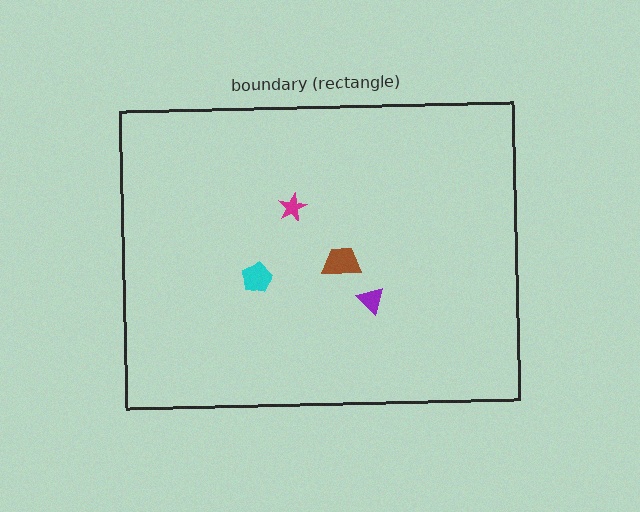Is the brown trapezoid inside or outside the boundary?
Inside.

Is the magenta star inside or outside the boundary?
Inside.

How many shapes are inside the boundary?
4 inside, 0 outside.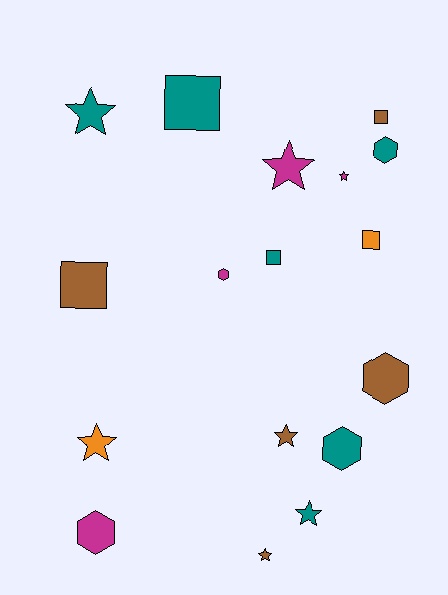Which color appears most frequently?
Teal, with 6 objects.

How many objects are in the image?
There are 17 objects.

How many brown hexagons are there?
There is 1 brown hexagon.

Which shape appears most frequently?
Star, with 7 objects.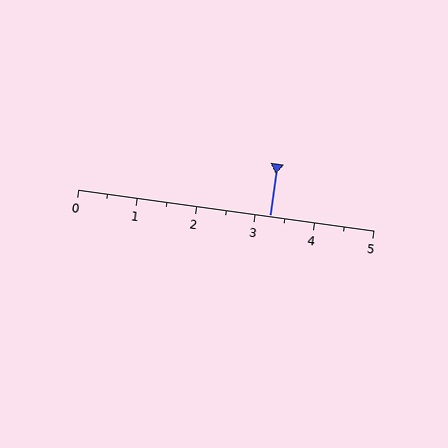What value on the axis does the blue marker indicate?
The marker indicates approximately 3.2.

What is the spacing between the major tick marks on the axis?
The major ticks are spaced 1 apart.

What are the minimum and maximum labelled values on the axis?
The axis runs from 0 to 5.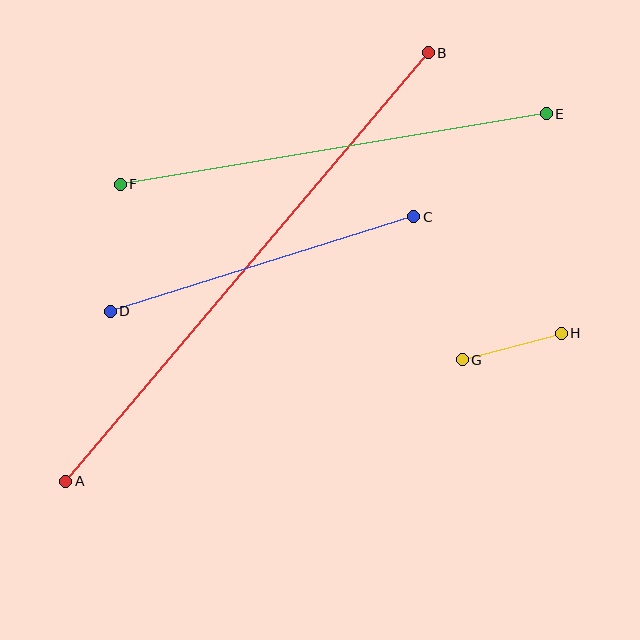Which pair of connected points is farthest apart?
Points A and B are farthest apart.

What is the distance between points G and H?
The distance is approximately 102 pixels.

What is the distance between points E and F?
The distance is approximately 432 pixels.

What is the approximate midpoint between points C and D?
The midpoint is at approximately (262, 264) pixels.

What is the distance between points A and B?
The distance is approximately 562 pixels.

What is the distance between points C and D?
The distance is approximately 318 pixels.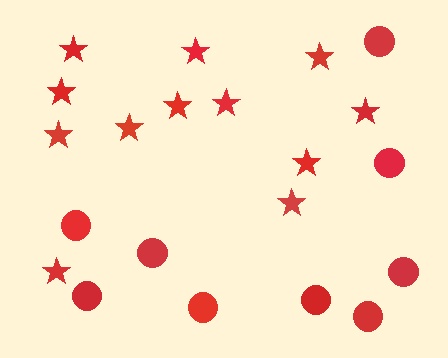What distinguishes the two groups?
There are 2 groups: one group of stars (12) and one group of circles (9).